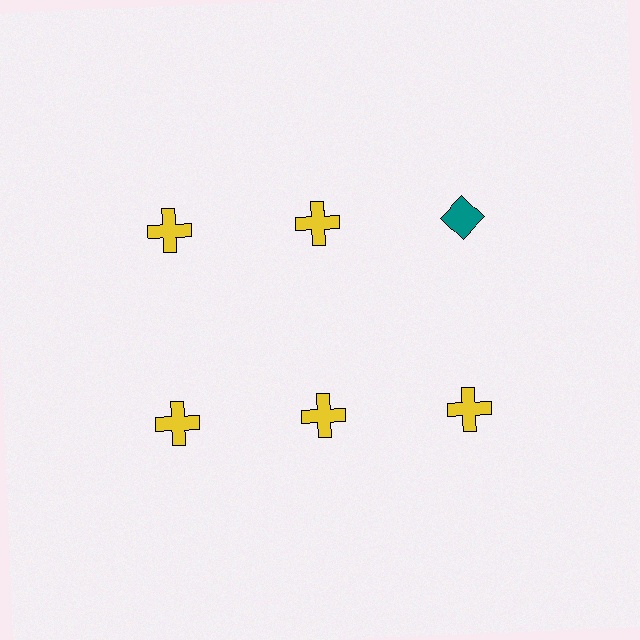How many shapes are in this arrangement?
There are 6 shapes arranged in a grid pattern.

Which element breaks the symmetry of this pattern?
The teal diamond in the top row, center column breaks the symmetry. All other shapes are yellow crosses.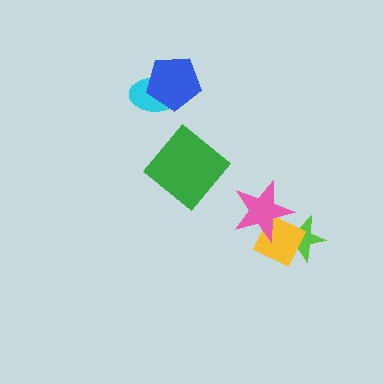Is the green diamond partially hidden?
No, no other shape covers it.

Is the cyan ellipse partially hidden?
Yes, it is partially covered by another shape.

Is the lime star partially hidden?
Yes, it is partially covered by another shape.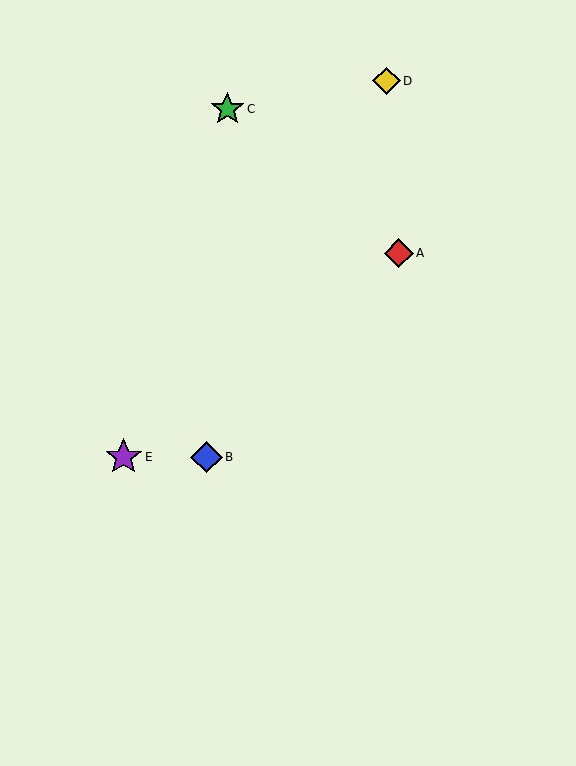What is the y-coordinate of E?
Object E is at y≈457.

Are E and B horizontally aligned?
Yes, both are at y≈457.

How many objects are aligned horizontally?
2 objects (B, E) are aligned horizontally.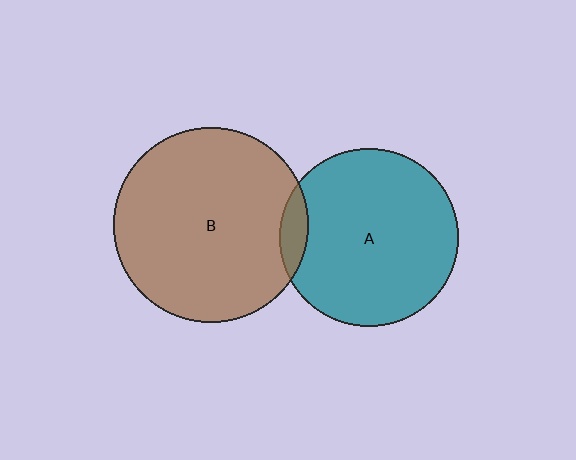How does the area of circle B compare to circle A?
Approximately 1.2 times.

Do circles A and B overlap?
Yes.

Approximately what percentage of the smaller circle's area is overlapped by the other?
Approximately 10%.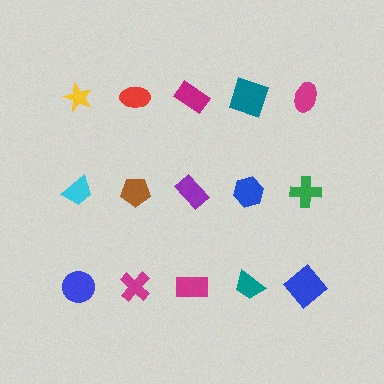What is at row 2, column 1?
A cyan trapezoid.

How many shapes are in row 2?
5 shapes.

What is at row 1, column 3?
A magenta rectangle.